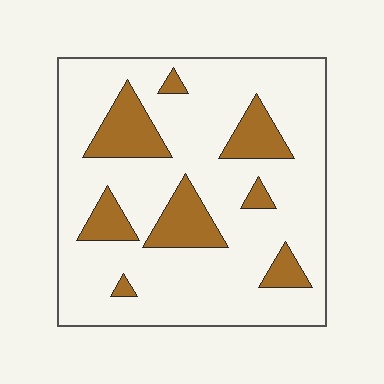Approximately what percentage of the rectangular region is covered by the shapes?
Approximately 20%.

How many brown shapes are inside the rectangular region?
8.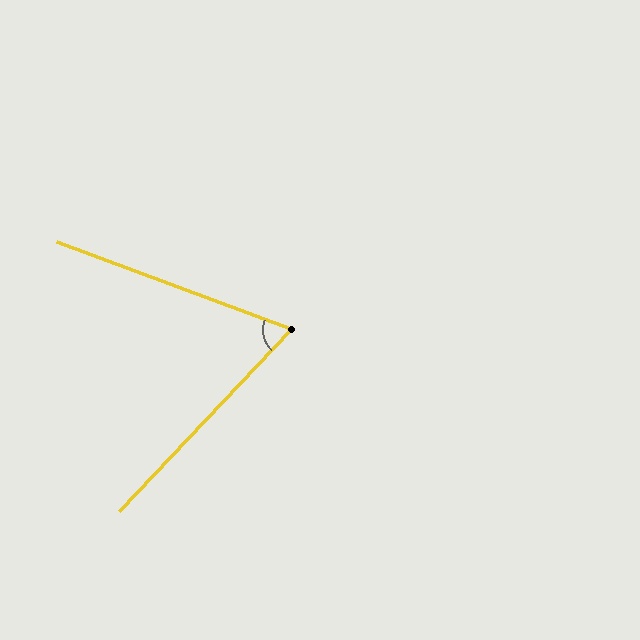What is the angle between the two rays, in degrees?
Approximately 67 degrees.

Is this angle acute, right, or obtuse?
It is acute.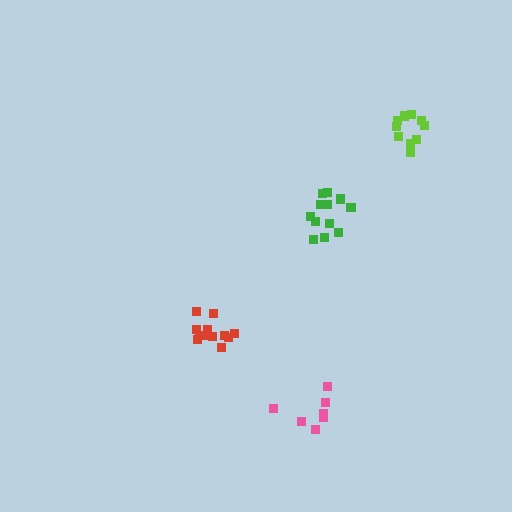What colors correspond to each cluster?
The clusters are colored: lime, red, pink, green.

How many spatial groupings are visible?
There are 4 spatial groupings.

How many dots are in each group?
Group 1: 10 dots, Group 2: 12 dots, Group 3: 7 dots, Group 4: 12 dots (41 total).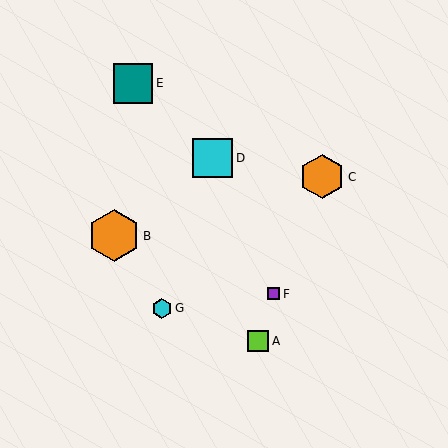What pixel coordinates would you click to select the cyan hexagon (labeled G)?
Click at (162, 308) to select the cyan hexagon G.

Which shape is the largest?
The orange hexagon (labeled B) is the largest.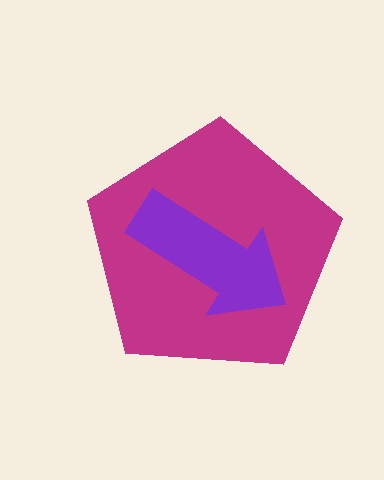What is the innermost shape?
The purple arrow.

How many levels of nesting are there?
2.